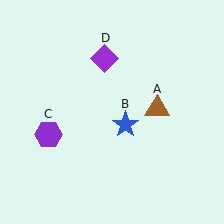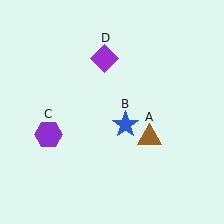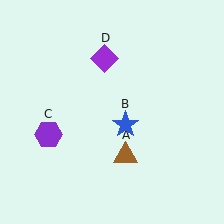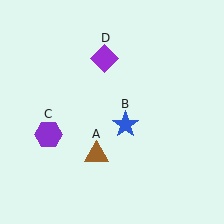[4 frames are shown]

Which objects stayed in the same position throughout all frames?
Blue star (object B) and purple hexagon (object C) and purple diamond (object D) remained stationary.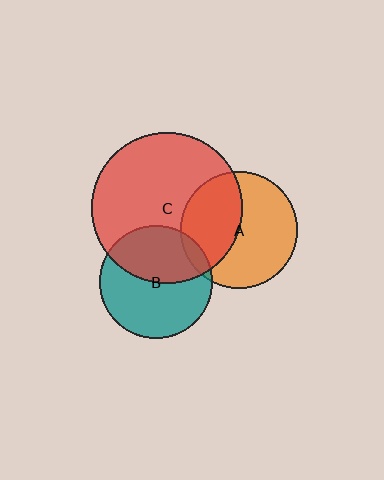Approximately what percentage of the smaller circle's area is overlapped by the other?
Approximately 5%.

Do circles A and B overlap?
Yes.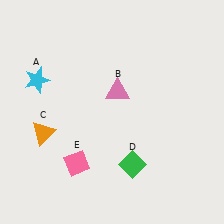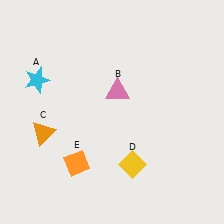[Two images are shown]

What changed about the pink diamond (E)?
In Image 1, E is pink. In Image 2, it changed to orange.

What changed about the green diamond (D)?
In Image 1, D is green. In Image 2, it changed to yellow.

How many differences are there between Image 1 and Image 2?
There are 2 differences between the two images.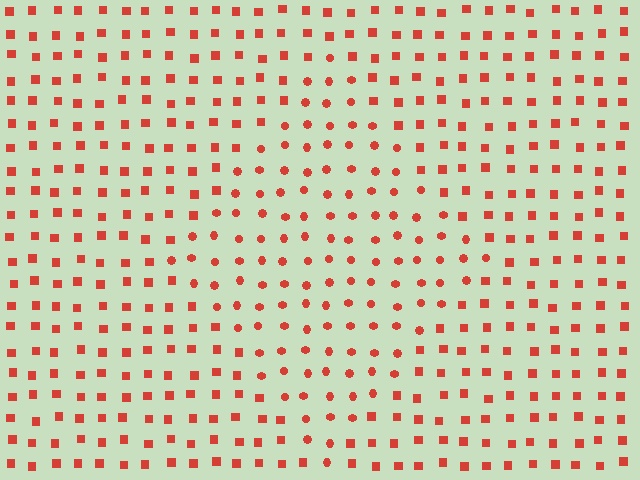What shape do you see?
I see a diamond.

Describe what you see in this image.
The image is filled with small red elements arranged in a uniform grid. A diamond-shaped region contains circles, while the surrounding area contains squares. The boundary is defined purely by the change in element shape.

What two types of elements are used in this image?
The image uses circles inside the diamond region and squares outside it.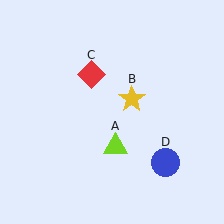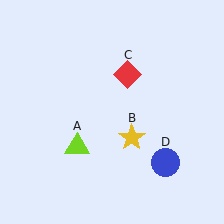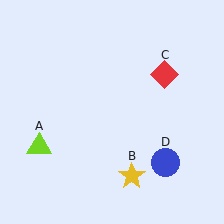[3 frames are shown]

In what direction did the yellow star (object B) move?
The yellow star (object B) moved down.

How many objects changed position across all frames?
3 objects changed position: lime triangle (object A), yellow star (object B), red diamond (object C).